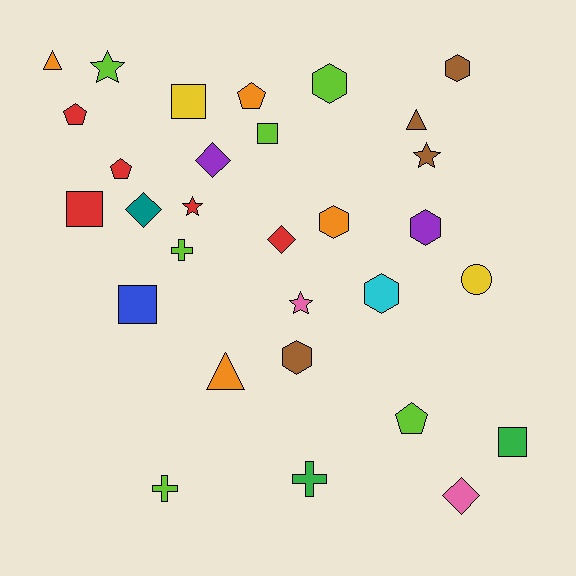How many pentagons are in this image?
There are 4 pentagons.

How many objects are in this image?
There are 30 objects.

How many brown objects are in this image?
There are 4 brown objects.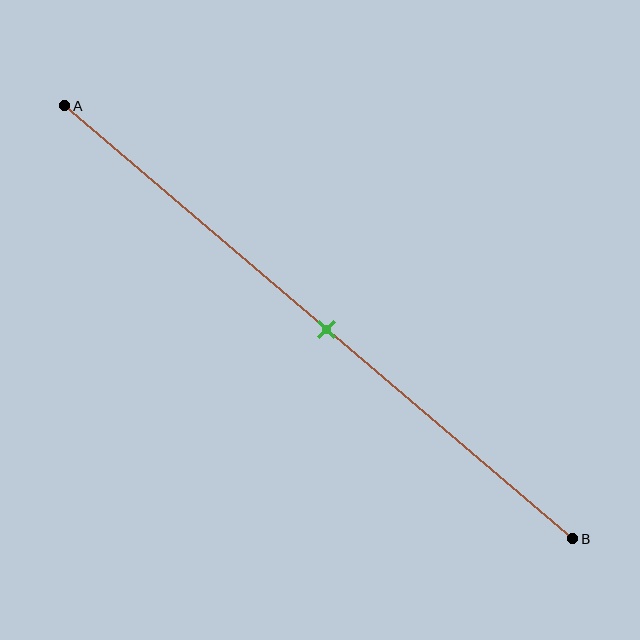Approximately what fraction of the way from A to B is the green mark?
The green mark is approximately 50% of the way from A to B.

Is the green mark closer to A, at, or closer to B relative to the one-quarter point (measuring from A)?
The green mark is closer to point B than the one-quarter point of segment AB.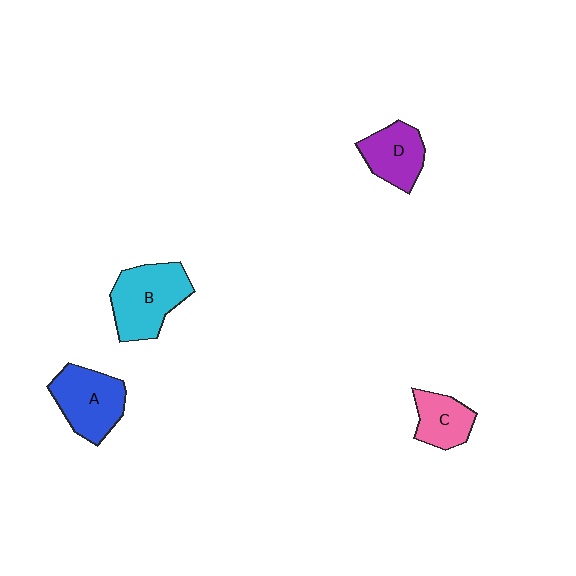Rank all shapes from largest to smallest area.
From largest to smallest: B (cyan), A (blue), D (purple), C (pink).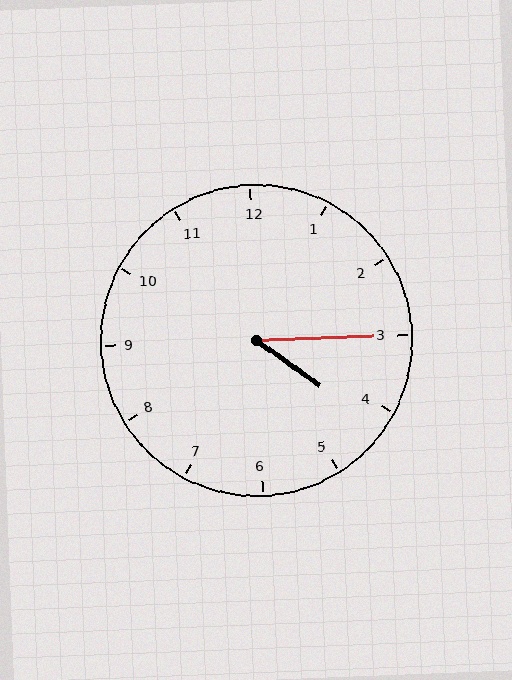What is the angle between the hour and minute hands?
Approximately 38 degrees.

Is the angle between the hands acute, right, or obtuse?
It is acute.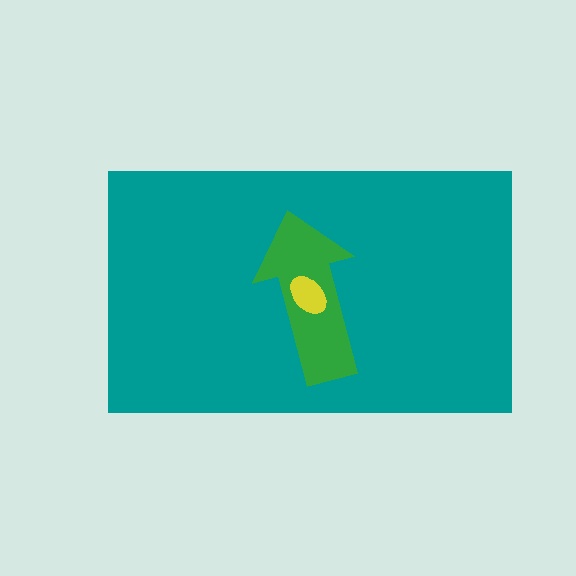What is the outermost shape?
The teal rectangle.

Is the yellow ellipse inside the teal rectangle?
Yes.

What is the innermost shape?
The yellow ellipse.